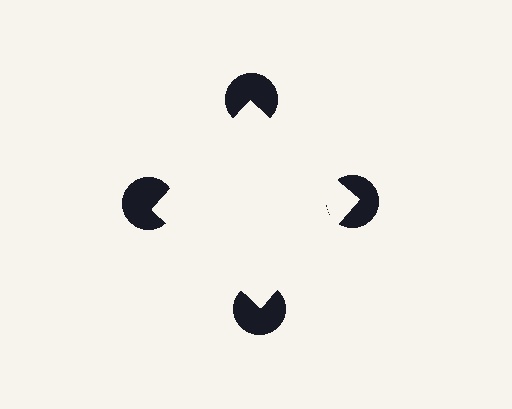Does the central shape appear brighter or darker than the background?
It typically appears slightly brighter than the background, even though no actual brightness change is drawn.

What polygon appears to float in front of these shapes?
An illusory square — its edges are inferred from the aligned wedge cuts in the pac-man discs, not physically drawn.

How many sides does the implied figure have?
4 sides.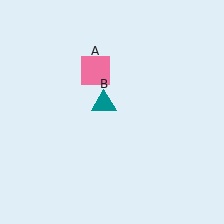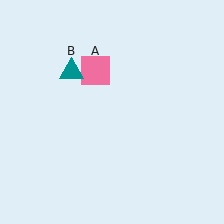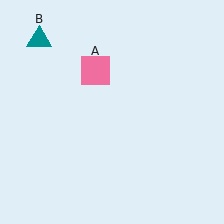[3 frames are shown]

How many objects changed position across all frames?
1 object changed position: teal triangle (object B).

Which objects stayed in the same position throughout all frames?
Pink square (object A) remained stationary.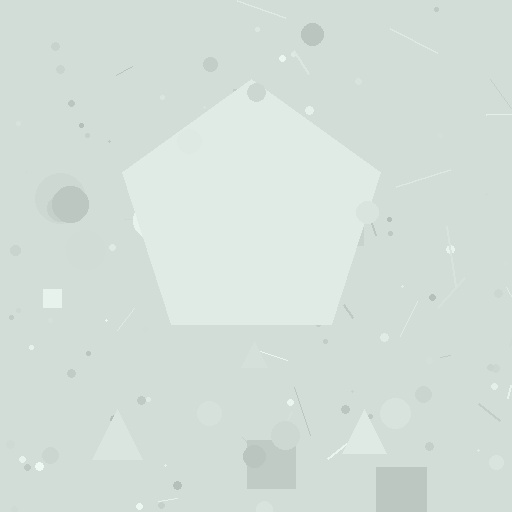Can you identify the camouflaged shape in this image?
The camouflaged shape is a pentagon.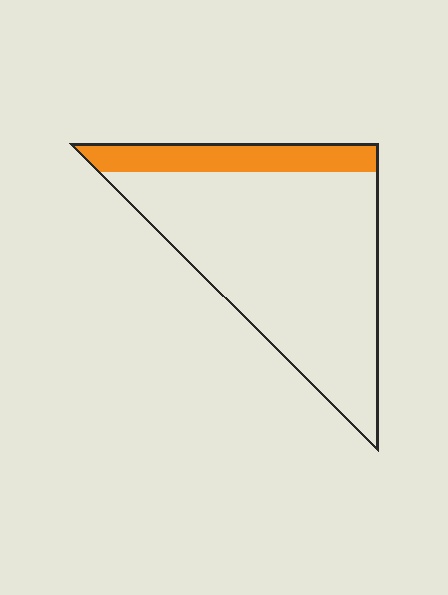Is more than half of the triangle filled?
No.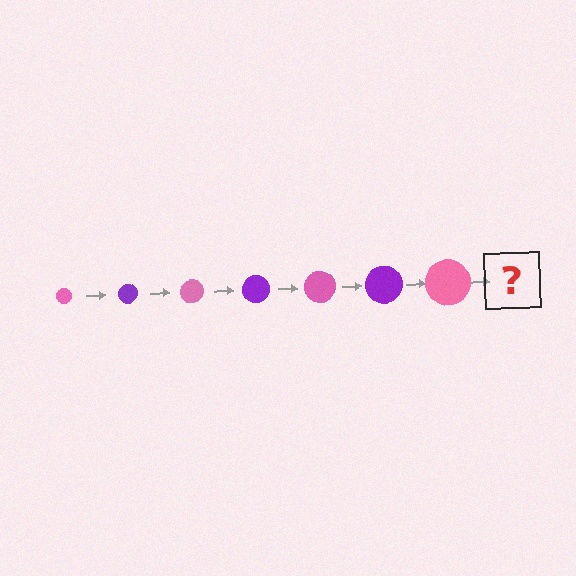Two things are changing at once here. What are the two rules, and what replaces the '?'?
The two rules are that the circle grows larger each step and the color cycles through pink and purple. The '?' should be a purple circle, larger than the previous one.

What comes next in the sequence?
The next element should be a purple circle, larger than the previous one.